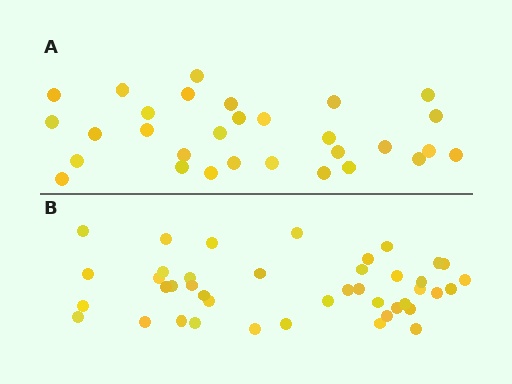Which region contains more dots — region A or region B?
Region B (the bottom region) has more dots.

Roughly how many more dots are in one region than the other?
Region B has roughly 12 or so more dots than region A.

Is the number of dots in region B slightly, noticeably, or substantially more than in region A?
Region B has noticeably more, but not dramatically so. The ratio is roughly 1.4 to 1.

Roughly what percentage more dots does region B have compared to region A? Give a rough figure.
About 40% more.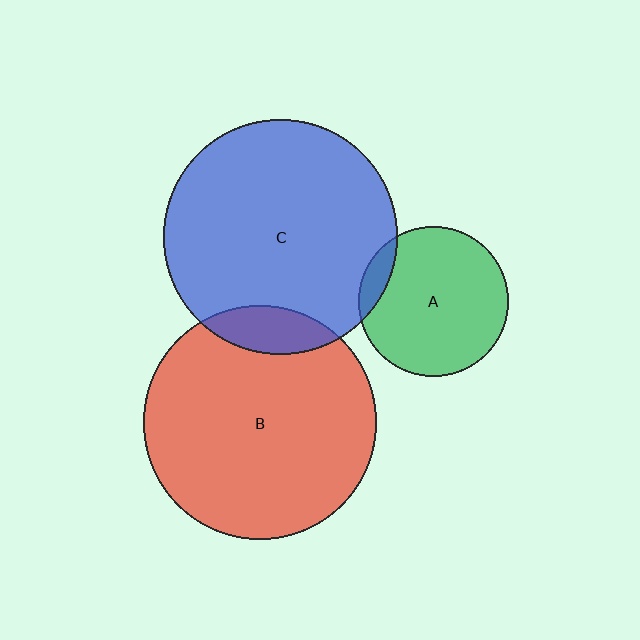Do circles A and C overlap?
Yes.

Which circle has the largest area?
Circle C (blue).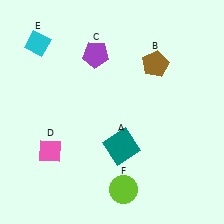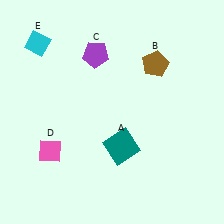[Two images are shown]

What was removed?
The lime circle (F) was removed in Image 2.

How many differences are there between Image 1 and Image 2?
There is 1 difference between the two images.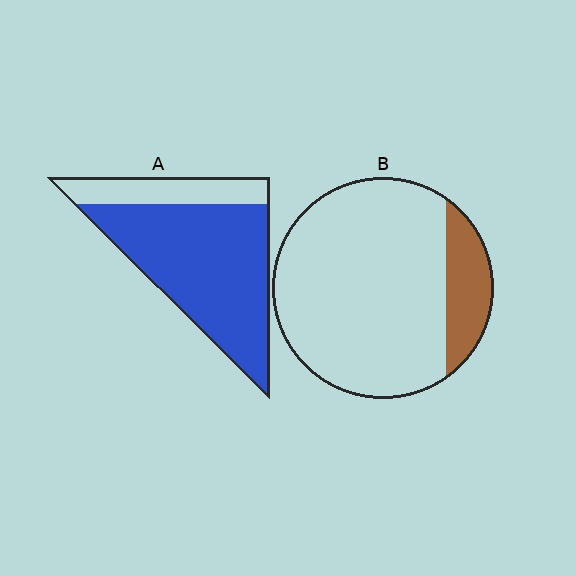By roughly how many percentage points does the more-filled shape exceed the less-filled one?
By roughly 60 percentage points (A over B).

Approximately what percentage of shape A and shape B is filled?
A is approximately 75% and B is approximately 15%.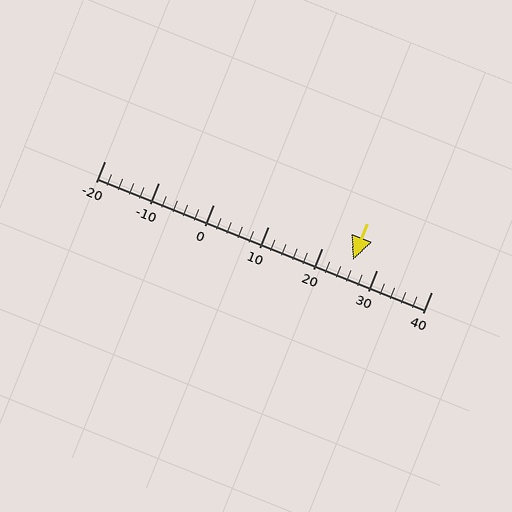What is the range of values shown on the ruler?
The ruler shows values from -20 to 40.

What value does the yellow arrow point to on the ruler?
The yellow arrow points to approximately 26.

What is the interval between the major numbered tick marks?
The major tick marks are spaced 10 units apart.